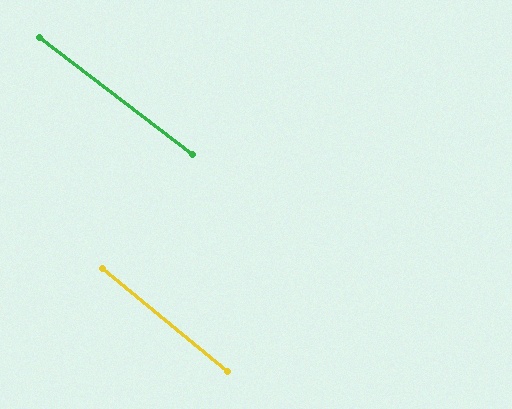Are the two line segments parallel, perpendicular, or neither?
Parallel — their directions differ by only 1.9°.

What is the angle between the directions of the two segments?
Approximately 2 degrees.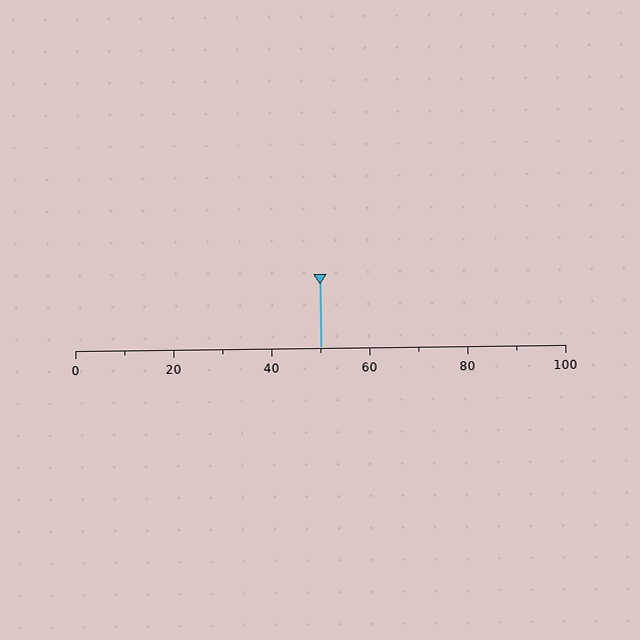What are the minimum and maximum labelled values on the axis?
The axis runs from 0 to 100.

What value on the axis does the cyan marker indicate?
The marker indicates approximately 50.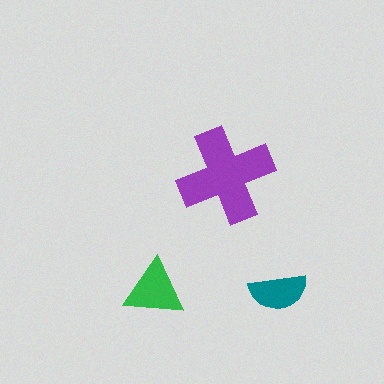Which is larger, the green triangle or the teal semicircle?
The green triangle.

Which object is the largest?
The purple cross.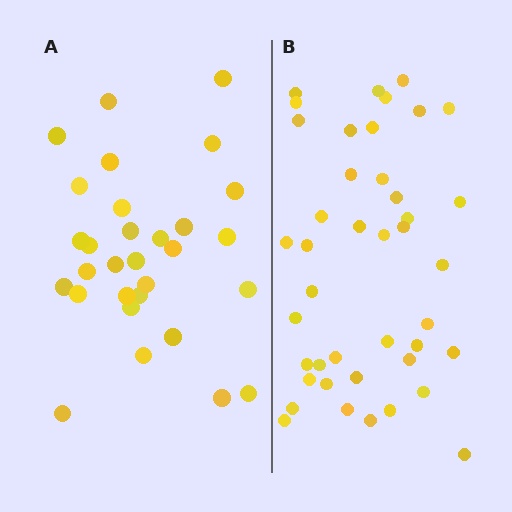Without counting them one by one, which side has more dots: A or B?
Region B (the right region) has more dots.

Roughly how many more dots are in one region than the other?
Region B has roughly 12 or so more dots than region A.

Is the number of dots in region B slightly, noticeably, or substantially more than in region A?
Region B has noticeably more, but not dramatically so. The ratio is roughly 1.4 to 1.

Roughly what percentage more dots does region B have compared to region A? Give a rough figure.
About 40% more.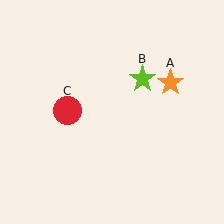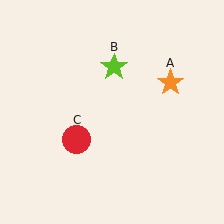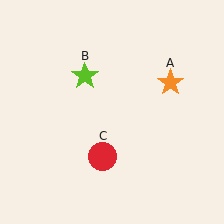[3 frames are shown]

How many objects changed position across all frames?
2 objects changed position: lime star (object B), red circle (object C).